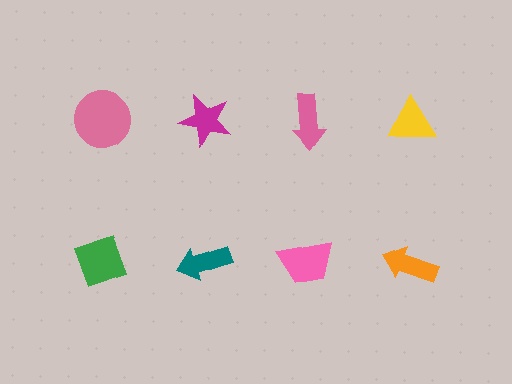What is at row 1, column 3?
A pink arrow.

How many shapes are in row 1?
4 shapes.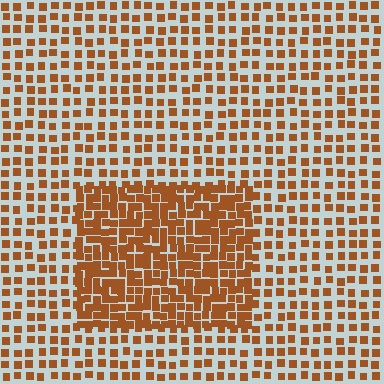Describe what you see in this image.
The image contains small brown elements arranged at two different densities. A rectangle-shaped region is visible where the elements are more densely packed than the surrounding area.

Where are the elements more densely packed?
The elements are more densely packed inside the rectangle boundary.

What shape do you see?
I see a rectangle.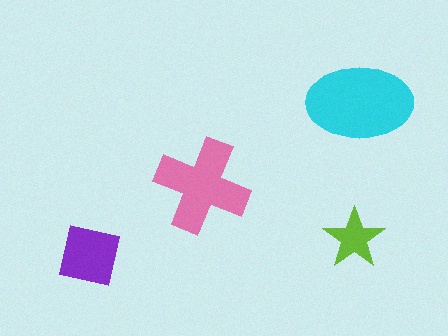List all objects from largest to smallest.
The cyan ellipse, the pink cross, the purple square, the lime star.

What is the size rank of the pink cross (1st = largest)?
2nd.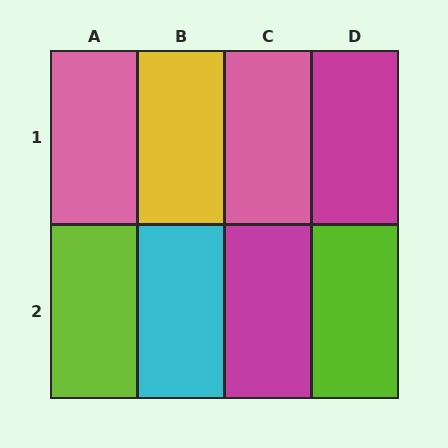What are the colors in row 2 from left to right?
Lime, cyan, magenta, lime.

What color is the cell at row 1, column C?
Pink.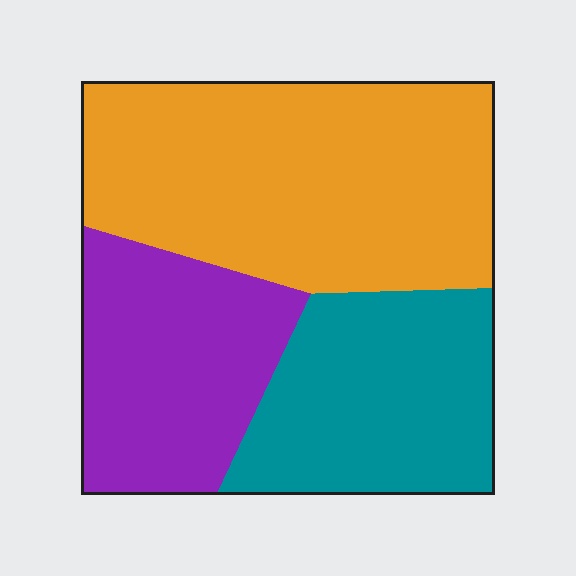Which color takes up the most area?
Orange, at roughly 45%.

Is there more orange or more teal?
Orange.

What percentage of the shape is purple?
Purple covers around 25% of the shape.